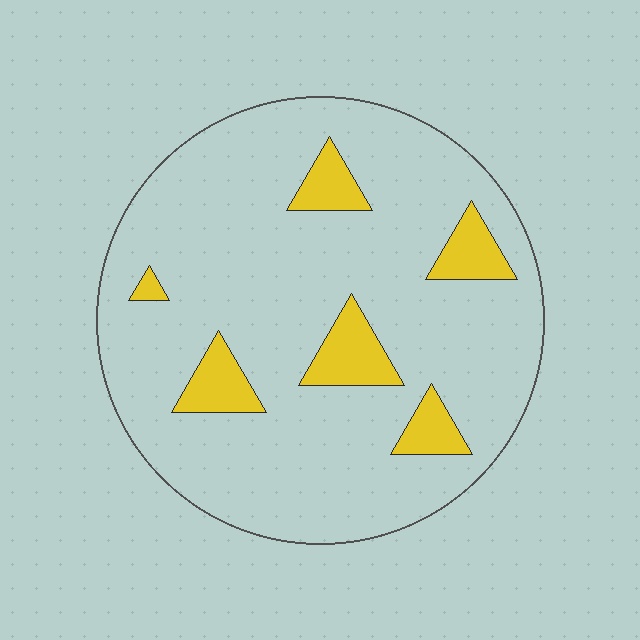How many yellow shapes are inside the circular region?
6.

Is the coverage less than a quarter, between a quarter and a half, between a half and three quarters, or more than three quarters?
Less than a quarter.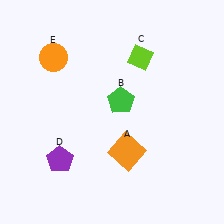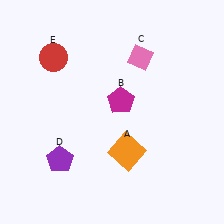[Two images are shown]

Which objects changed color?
B changed from green to magenta. C changed from lime to pink. E changed from orange to red.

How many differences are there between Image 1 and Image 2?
There are 3 differences between the two images.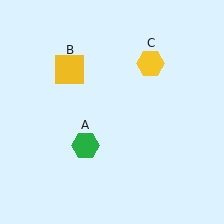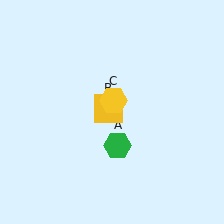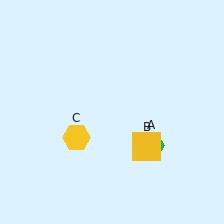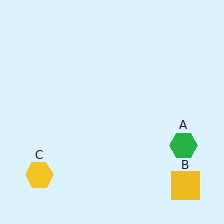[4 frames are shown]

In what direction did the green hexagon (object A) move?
The green hexagon (object A) moved right.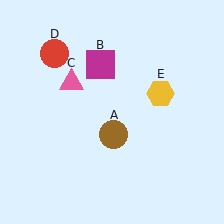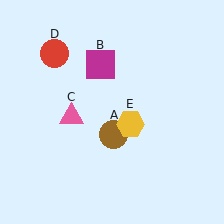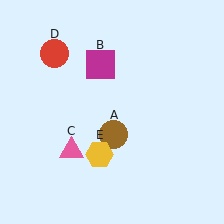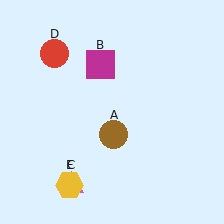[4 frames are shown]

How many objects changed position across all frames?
2 objects changed position: pink triangle (object C), yellow hexagon (object E).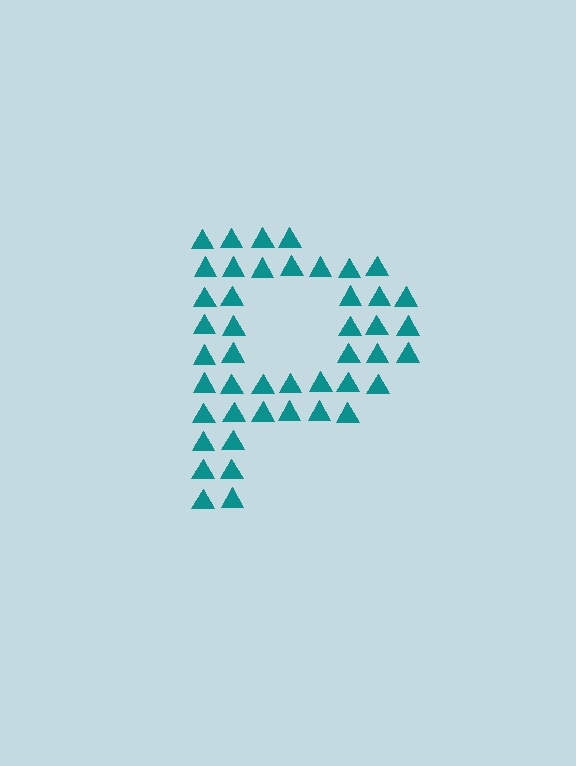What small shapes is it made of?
It is made of small triangles.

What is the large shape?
The large shape is the letter P.